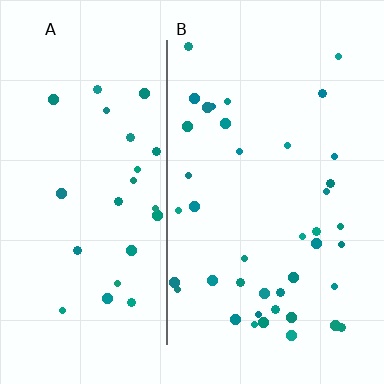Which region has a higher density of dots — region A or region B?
B (the right).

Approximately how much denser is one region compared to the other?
Approximately 1.6× — region B over region A.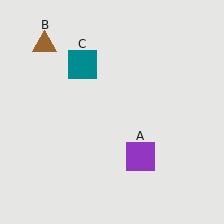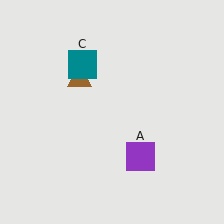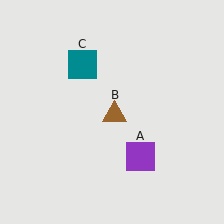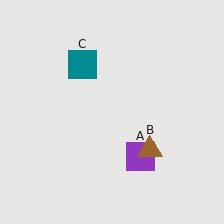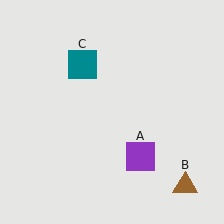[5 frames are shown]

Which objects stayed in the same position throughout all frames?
Purple square (object A) and teal square (object C) remained stationary.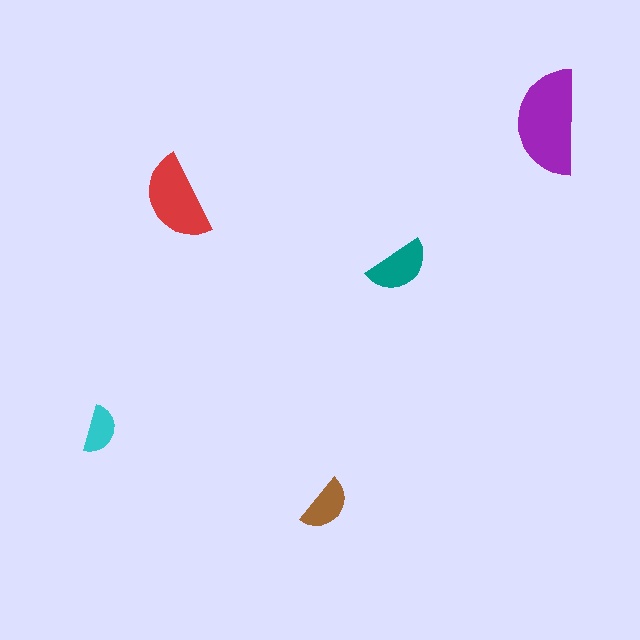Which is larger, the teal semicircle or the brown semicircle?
The teal one.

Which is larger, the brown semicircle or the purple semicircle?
The purple one.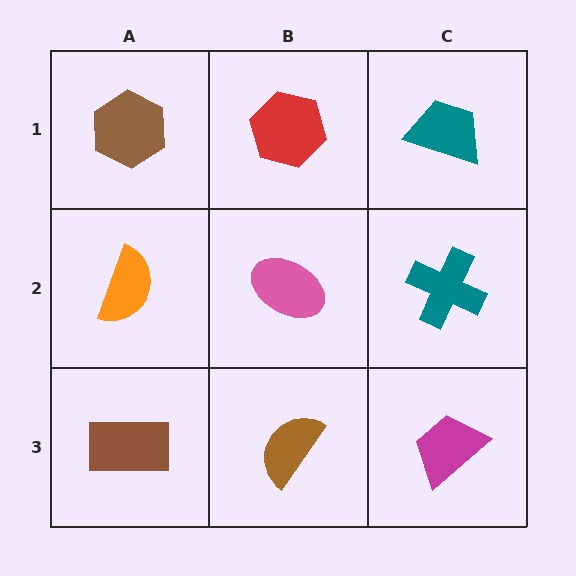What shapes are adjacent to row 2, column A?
A brown hexagon (row 1, column A), a brown rectangle (row 3, column A), a pink ellipse (row 2, column B).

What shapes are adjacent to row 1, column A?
An orange semicircle (row 2, column A), a red hexagon (row 1, column B).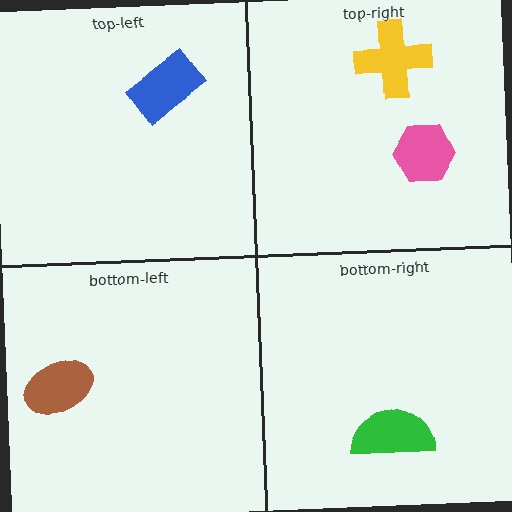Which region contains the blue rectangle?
The top-left region.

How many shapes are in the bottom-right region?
1.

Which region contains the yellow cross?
The top-right region.